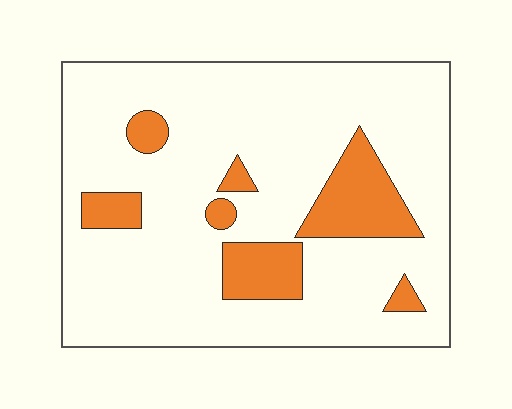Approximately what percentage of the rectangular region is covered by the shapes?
Approximately 15%.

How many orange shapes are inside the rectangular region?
7.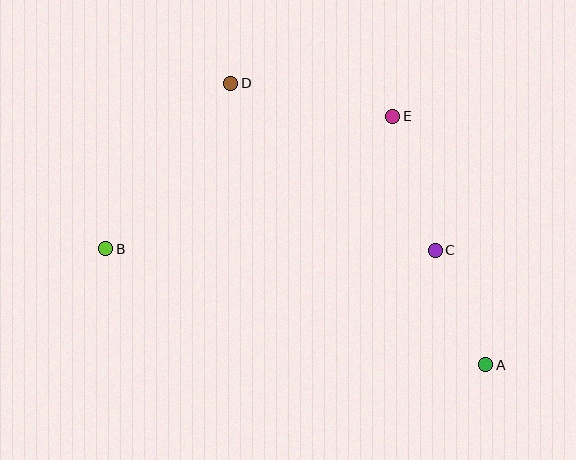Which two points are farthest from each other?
Points A and B are farthest from each other.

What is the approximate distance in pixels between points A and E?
The distance between A and E is approximately 265 pixels.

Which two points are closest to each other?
Points A and C are closest to each other.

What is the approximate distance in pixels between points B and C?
The distance between B and C is approximately 330 pixels.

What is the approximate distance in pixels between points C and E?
The distance between C and E is approximately 141 pixels.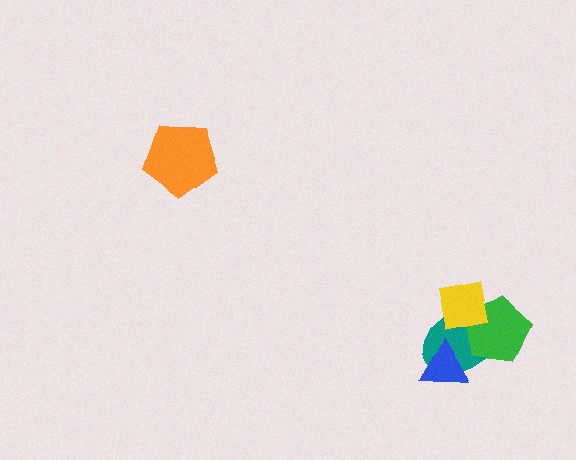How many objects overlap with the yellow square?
2 objects overlap with the yellow square.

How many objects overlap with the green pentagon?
2 objects overlap with the green pentagon.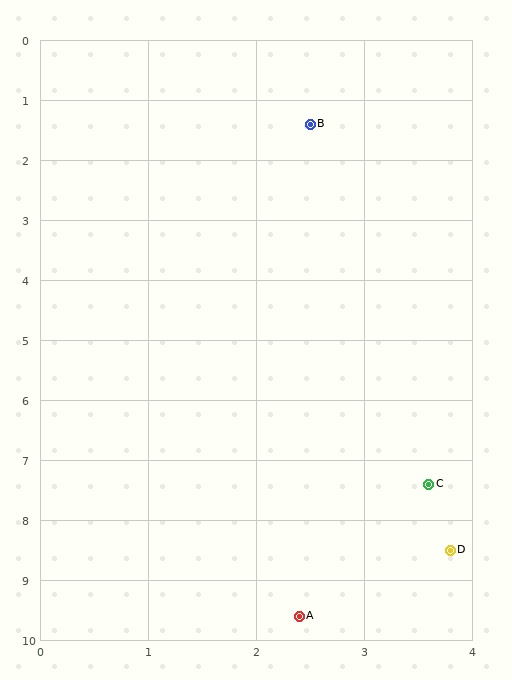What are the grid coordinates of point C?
Point C is at approximately (3.6, 7.4).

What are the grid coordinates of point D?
Point D is at approximately (3.8, 8.5).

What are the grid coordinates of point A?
Point A is at approximately (2.4, 9.6).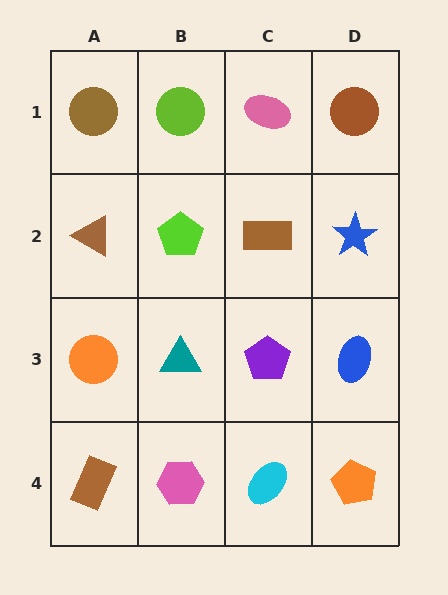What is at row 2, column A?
A brown triangle.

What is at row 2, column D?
A blue star.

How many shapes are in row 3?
4 shapes.